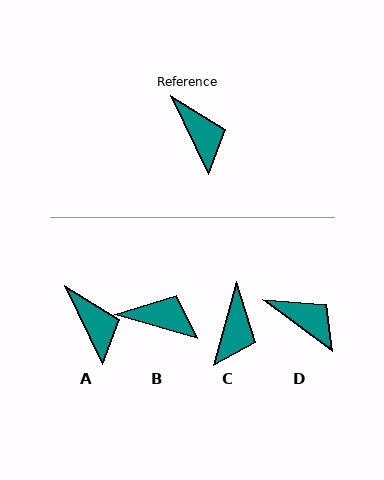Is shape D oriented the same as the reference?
No, it is off by about 27 degrees.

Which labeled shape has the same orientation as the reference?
A.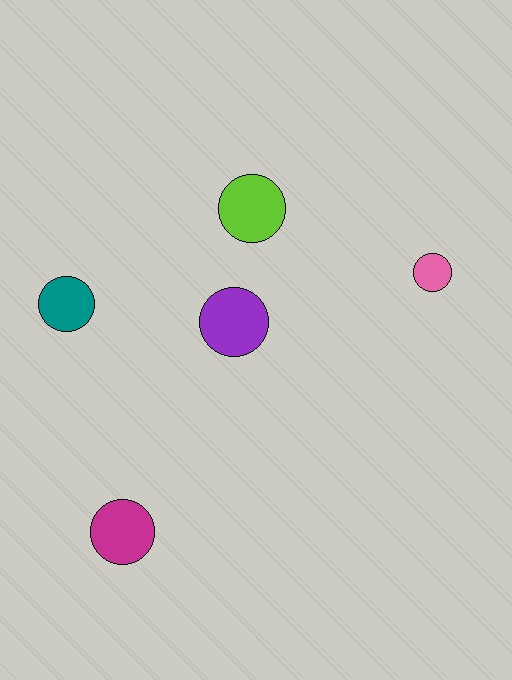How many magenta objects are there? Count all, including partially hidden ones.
There is 1 magenta object.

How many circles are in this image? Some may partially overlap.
There are 5 circles.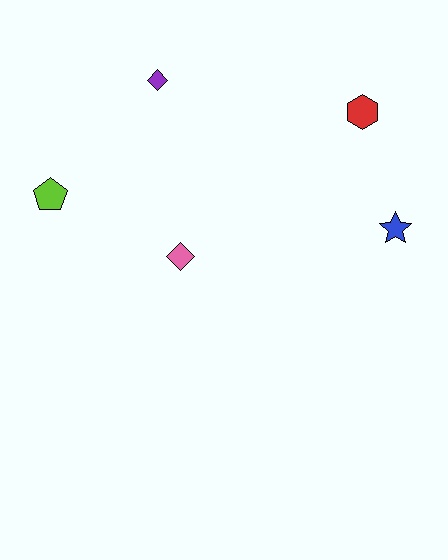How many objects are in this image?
There are 5 objects.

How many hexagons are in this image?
There is 1 hexagon.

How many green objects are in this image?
There are no green objects.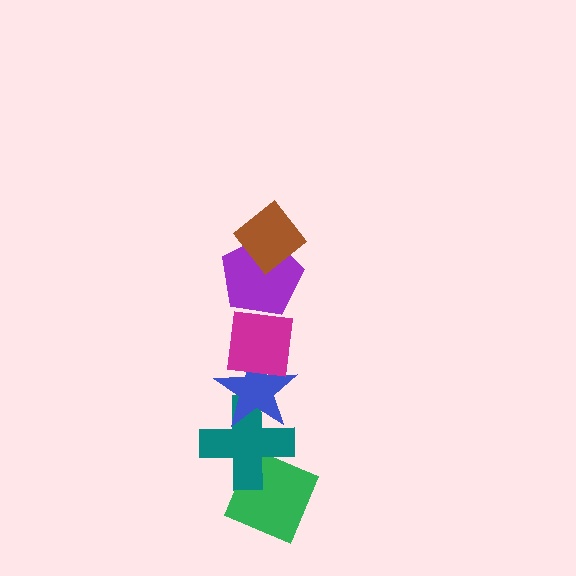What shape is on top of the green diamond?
The teal cross is on top of the green diamond.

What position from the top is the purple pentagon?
The purple pentagon is 2nd from the top.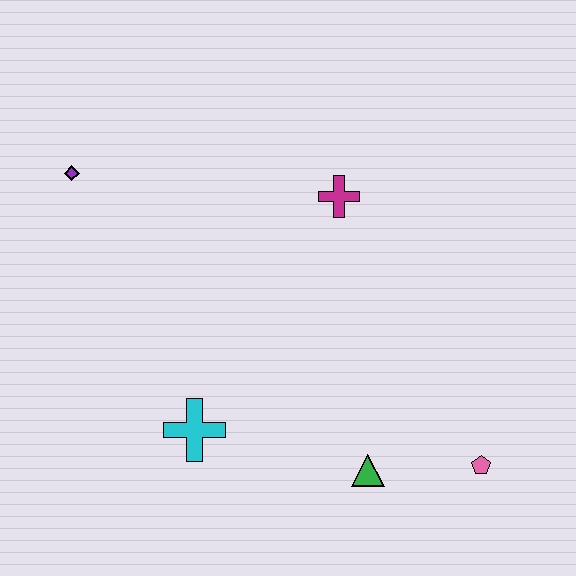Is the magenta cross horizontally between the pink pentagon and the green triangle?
No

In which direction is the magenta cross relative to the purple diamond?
The magenta cross is to the right of the purple diamond.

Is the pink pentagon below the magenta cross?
Yes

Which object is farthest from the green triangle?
The purple diamond is farthest from the green triangle.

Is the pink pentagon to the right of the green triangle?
Yes